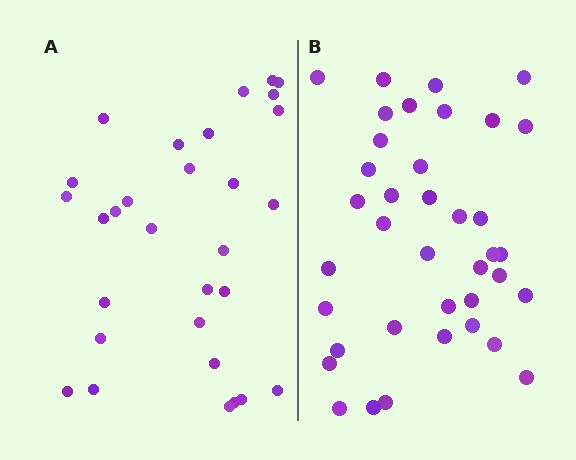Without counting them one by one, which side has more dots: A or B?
Region B (the right region) has more dots.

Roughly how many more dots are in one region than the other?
Region B has roughly 8 or so more dots than region A.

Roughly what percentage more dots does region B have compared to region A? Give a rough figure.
About 25% more.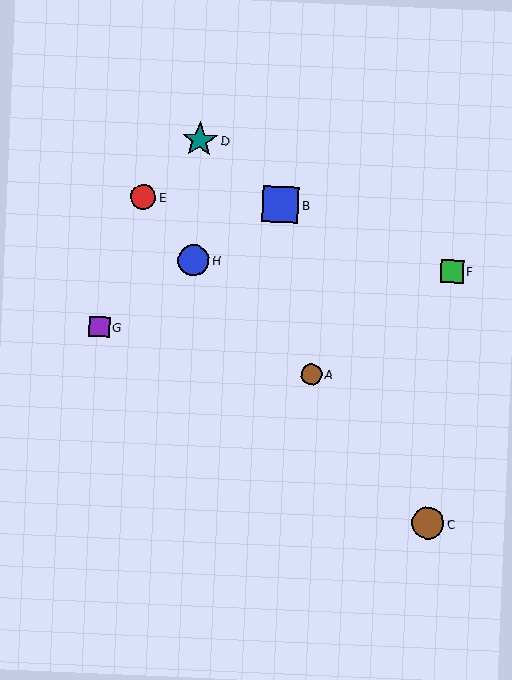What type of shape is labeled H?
Shape H is a blue circle.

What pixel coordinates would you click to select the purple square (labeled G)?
Click at (99, 327) to select the purple square G.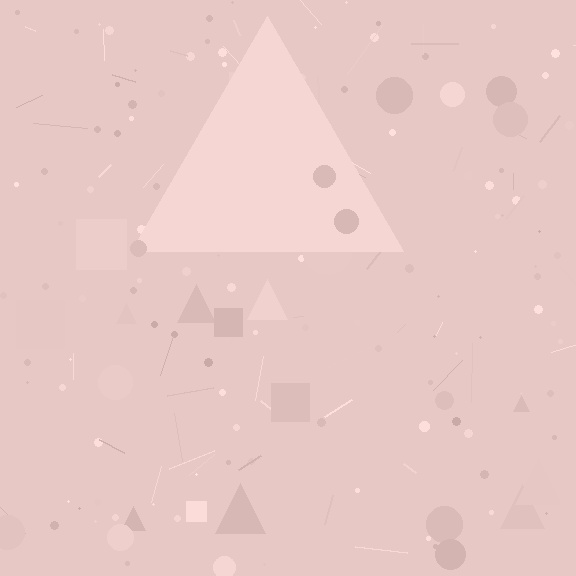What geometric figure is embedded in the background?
A triangle is embedded in the background.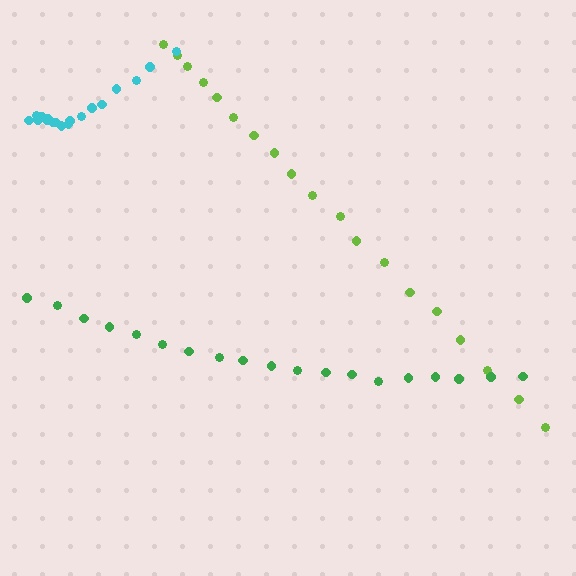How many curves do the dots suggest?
There are 3 distinct paths.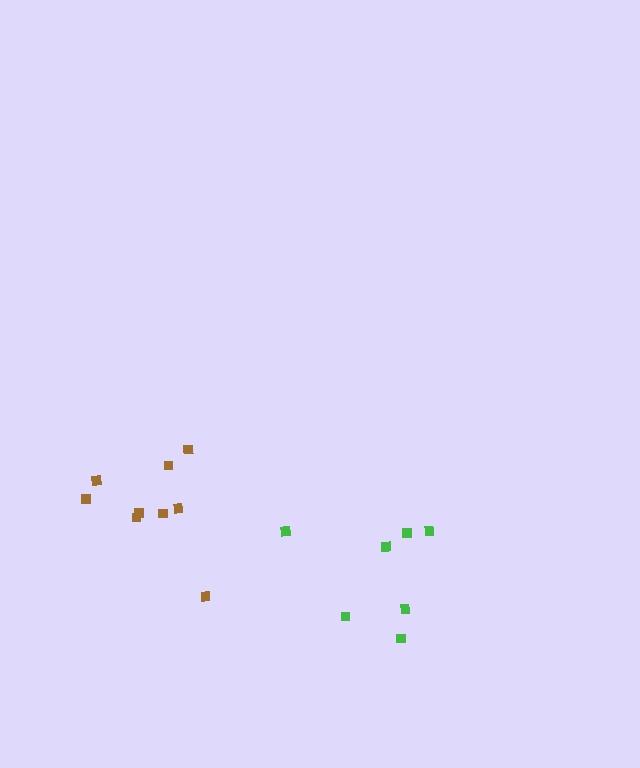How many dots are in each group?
Group 1: 9 dots, Group 2: 7 dots (16 total).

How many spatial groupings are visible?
There are 2 spatial groupings.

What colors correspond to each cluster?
The clusters are colored: brown, green.